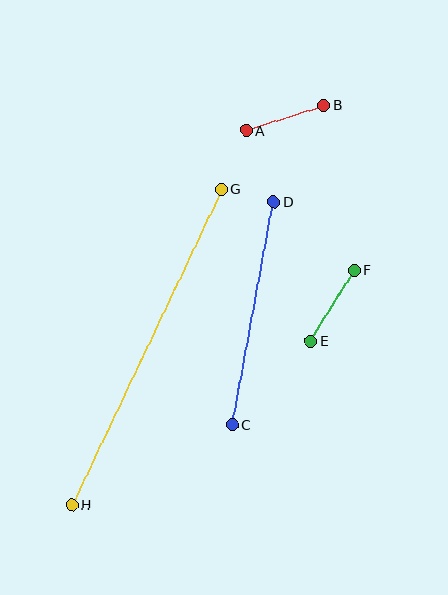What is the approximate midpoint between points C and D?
The midpoint is at approximately (253, 313) pixels.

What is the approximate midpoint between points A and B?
The midpoint is at approximately (285, 118) pixels.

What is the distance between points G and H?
The distance is approximately 349 pixels.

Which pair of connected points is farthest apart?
Points G and H are farthest apart.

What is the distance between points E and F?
The distance is approximately 83 pixels.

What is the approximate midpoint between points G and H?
The midpoint is at approximately (147, 347) pixels.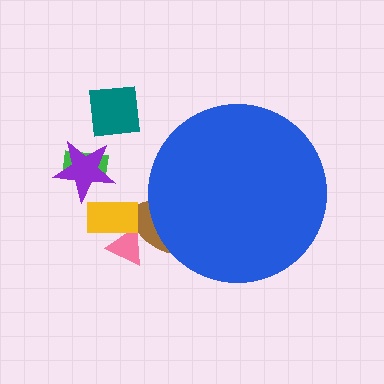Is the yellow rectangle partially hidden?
No, the yellow rectangle is fully visible.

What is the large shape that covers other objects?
A blue circle.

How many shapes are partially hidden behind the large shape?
1 shape is partially hidden.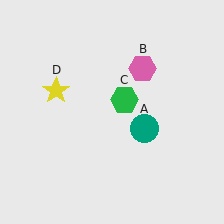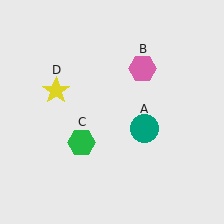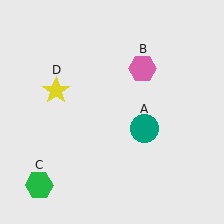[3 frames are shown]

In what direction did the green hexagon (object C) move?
The green hexagon (object C) moved down and to the left.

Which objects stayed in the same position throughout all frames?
Teal circle (object A) and pink hexagon (object B) and yellow star (object D) remained stationary.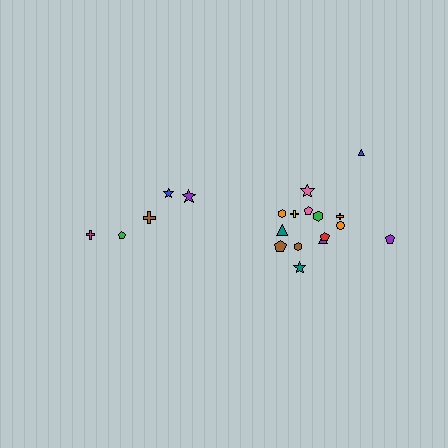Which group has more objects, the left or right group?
The right group.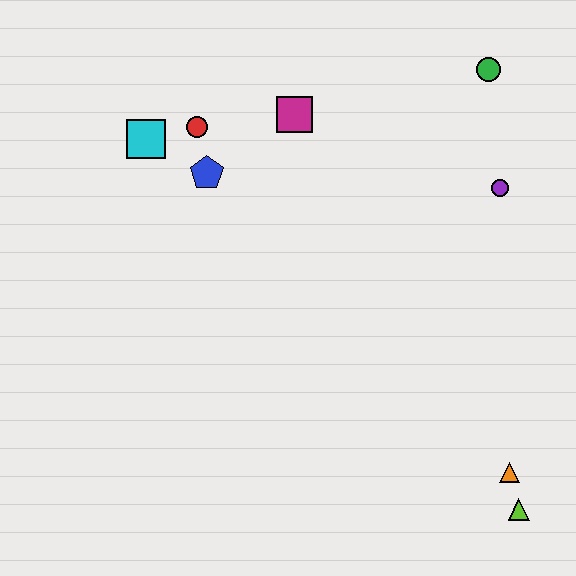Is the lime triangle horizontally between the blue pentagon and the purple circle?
No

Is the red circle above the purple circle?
Yes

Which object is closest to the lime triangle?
The orange triangle is closest to the lime triangle.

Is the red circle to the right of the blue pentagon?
No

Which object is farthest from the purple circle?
The cyan square is farthest from the purple circle.